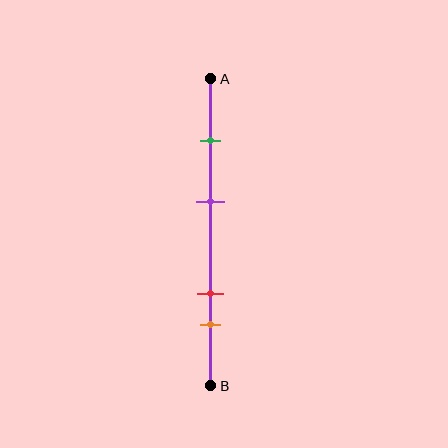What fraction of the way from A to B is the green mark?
The green mark is approximately 20% (0.2) of the way from A to B.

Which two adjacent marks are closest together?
The red and orange marks are the closest adjacent pair.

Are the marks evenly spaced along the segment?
No, the marks are not evenly spaced.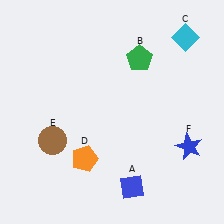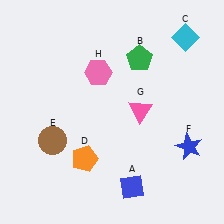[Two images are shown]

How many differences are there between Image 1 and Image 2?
There are 2 differences between the two images.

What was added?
A pink triangle (G), a pink hexagon (H) were added in Image 2.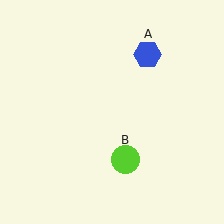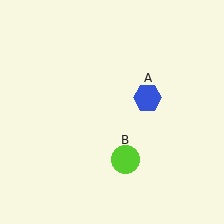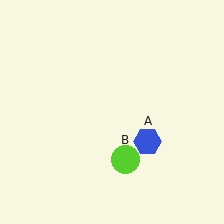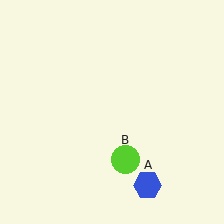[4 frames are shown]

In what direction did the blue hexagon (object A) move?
The blue hexagon (object A) moved down.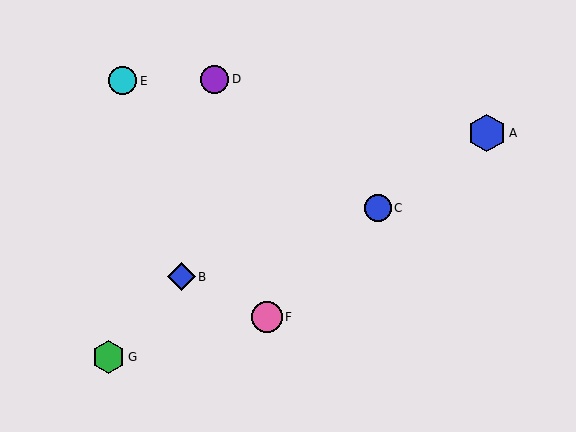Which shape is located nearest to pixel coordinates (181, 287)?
The blue diamond (labeled B) at (181, 277) is nearest to that location.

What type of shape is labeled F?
Shape F is a pink circle.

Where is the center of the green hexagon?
The center of the green hexagon is at (108, 357).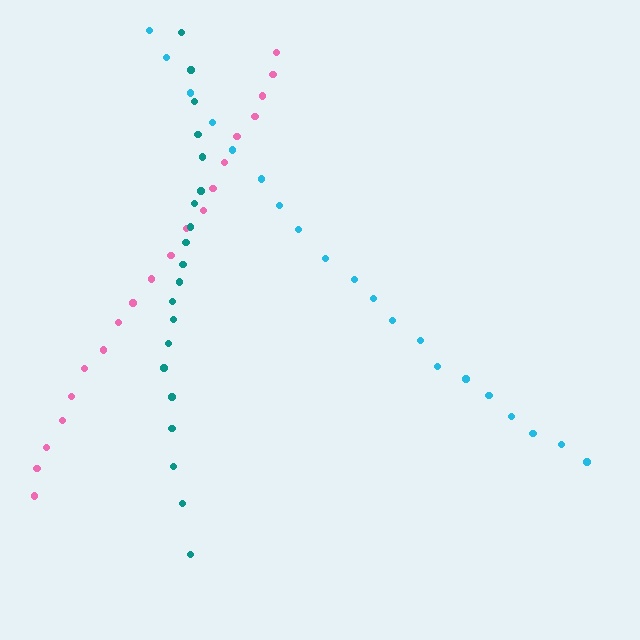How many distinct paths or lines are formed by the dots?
There are 3 distinct paths.